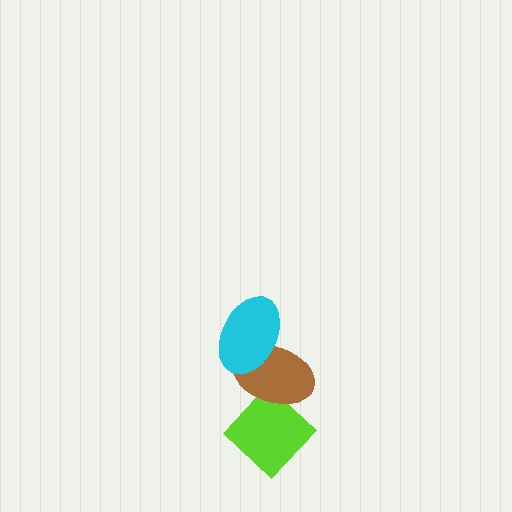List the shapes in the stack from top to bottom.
From top to bottom: the cyan ellipse, the brown ellipse, the lime diamond.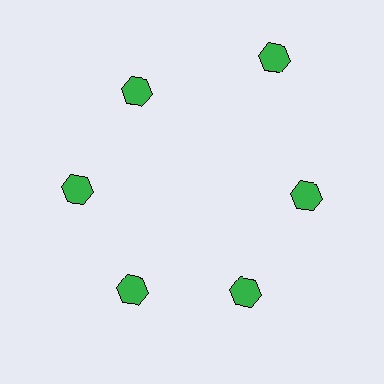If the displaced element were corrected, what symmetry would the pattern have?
It would have 6-fold rotational symmetry — the pattern would map onto itself every 60 degrees.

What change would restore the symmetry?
The symmetry would be restored by moving it inward, back onto the ring so that all 6 hexagons sit at equal angles and equal distance from the center.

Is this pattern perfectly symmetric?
No. The 6 green hexagons are arranged in a ring, but one element near the 1 o'clock position is pushed outward from the center, breaking the 6-fold rotational symmetry.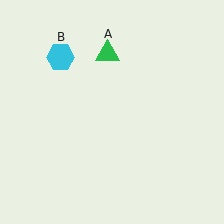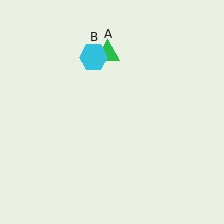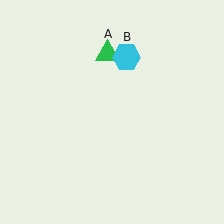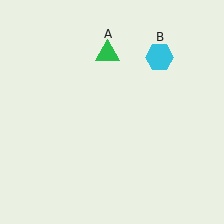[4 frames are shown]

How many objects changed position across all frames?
1 object changed position: cyan hexagon (object B).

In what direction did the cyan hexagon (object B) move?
The cyan hexagon (object B) moved right.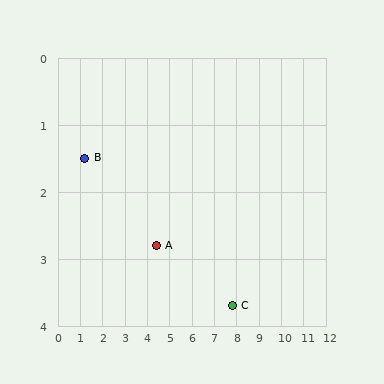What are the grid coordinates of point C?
Point C is at approximately (7.8, 3.7).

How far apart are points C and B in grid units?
Points C and B are about 7.0 grid units apart.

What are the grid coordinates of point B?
Point B is at approximately (1.2, 1.5).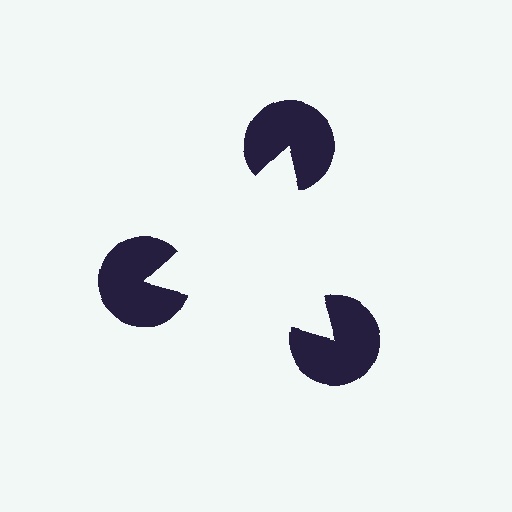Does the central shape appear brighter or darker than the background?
It typically appears slightly brighter than the background, even though no actual brightness change is drawn.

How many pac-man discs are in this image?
There are 3 — one at each vertex of the illusory triangle.